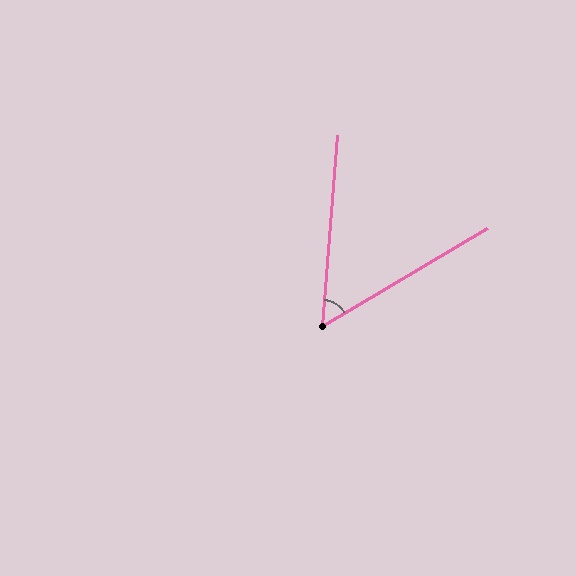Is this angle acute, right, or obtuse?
It is acute.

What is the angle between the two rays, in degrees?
Approximately 55 degrees.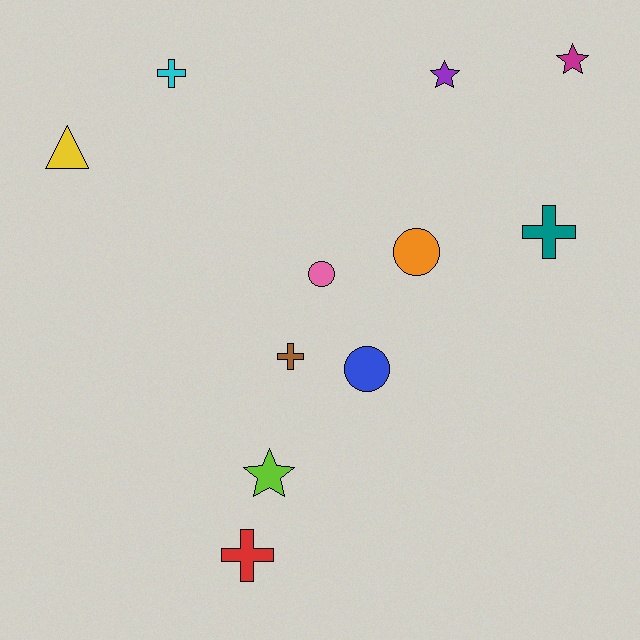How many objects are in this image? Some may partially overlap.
There are 11 objects.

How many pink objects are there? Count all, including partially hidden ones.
There is 1 pink object.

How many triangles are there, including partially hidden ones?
There is 1 triangle.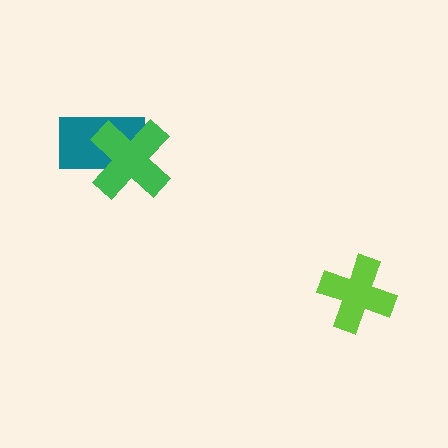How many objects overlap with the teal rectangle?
1 object overlaps with the teal rectangle.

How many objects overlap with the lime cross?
0 objects overlap with the lime cross.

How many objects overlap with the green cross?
1 object overlaps with the green cross.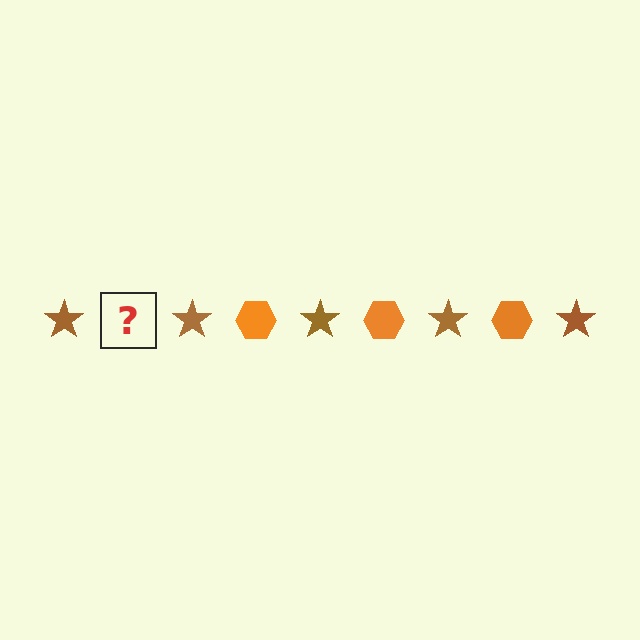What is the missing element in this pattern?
The missing element is an orange hexagon.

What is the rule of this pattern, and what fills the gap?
The rule is that the pattern alternates between brown star and orange hexagon. The gap should be filled with an orange hexagon.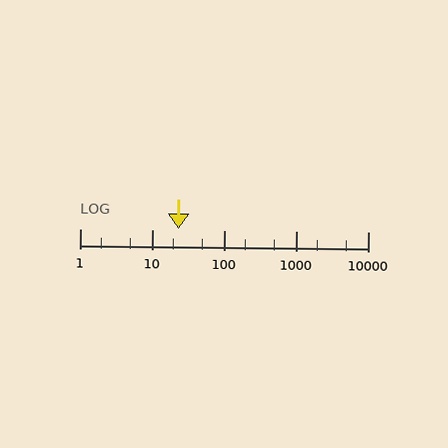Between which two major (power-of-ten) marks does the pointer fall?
The pointer is between 10 and 100.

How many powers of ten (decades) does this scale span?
The scale spans 4 decades, from 1 to 10000.